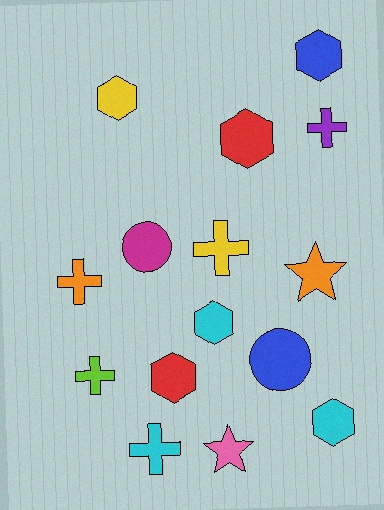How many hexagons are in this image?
There are 6 hexagons.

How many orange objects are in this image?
There are 2 orange objects.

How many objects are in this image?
There are 15 objects.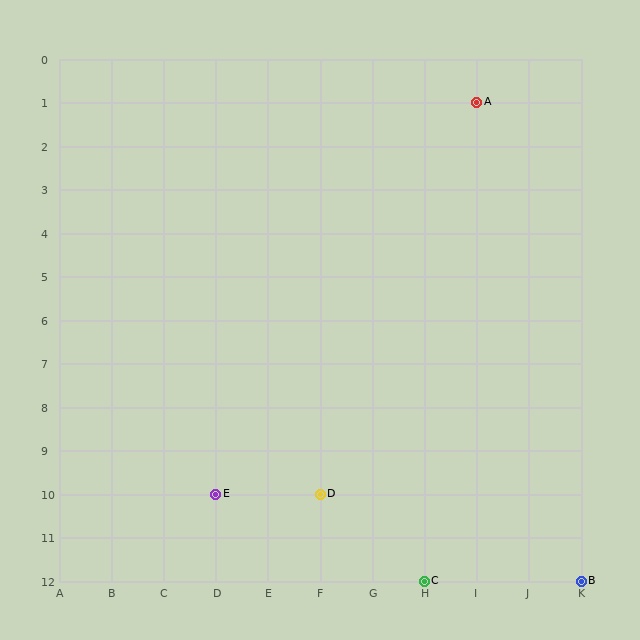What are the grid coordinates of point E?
Point E is at grid coordinates (D, 10).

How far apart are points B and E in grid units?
Points B and E are 7 columns and 2 rows apart (about 7.3 grid units diagonally).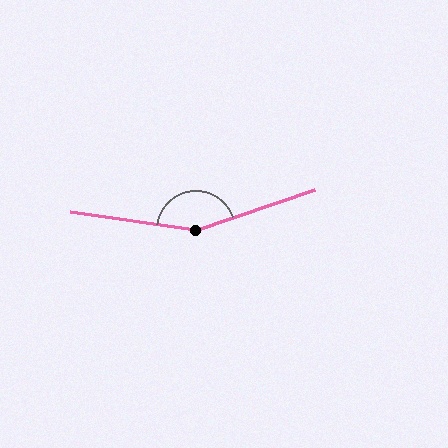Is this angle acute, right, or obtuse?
It is obtuse.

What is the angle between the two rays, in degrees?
Approximately 153 degrees.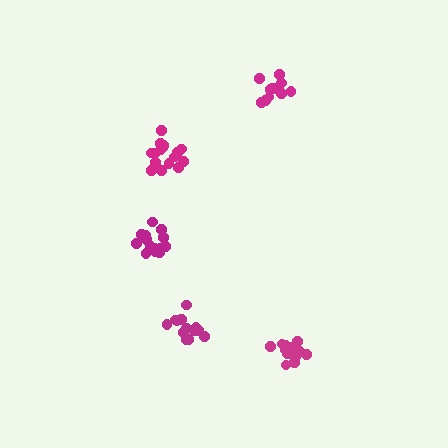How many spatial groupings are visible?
There are 5 spatial groupings.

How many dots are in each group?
Group 1: 12 dots, Group 2: 18 dots, Group 3: 15 dots, Group 4: 16 dots, Group 5: 15 dots (76 total).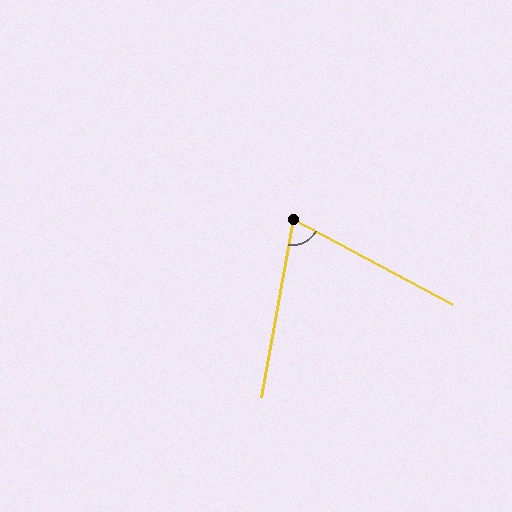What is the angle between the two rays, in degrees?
Approximately 72 degrees.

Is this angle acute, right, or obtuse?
It is acute.